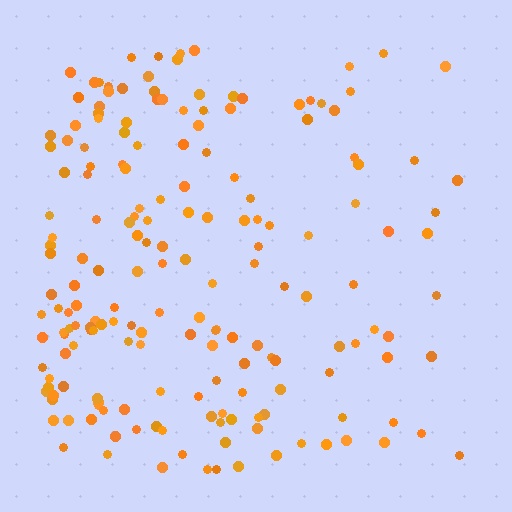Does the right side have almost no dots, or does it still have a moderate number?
Still a moderate number, just noticeably fewer than the left.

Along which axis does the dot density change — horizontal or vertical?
Horizontal.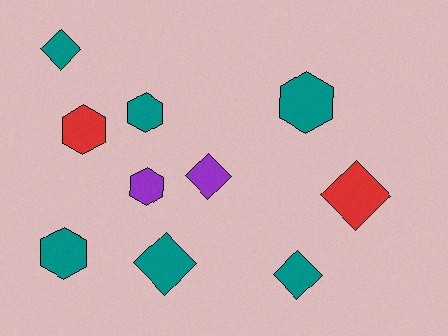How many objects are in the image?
There are 10 objects.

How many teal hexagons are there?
There are 3 teal hexagons.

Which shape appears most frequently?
Diamond, with 5 objects.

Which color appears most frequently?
Teal, with 6 objects.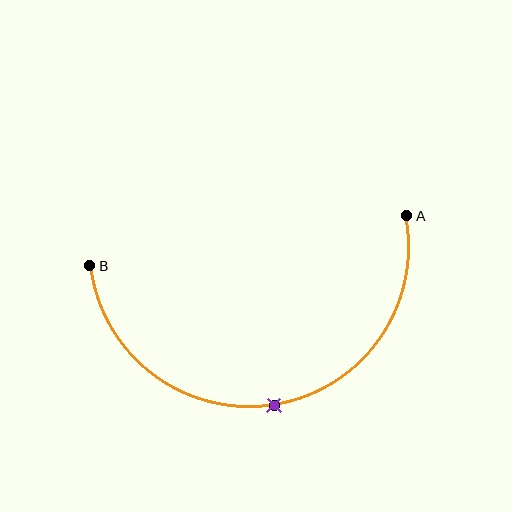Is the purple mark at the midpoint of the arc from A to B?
Yes. The purple mark lies on the arc at equal arc-length from both A and B — it is the arc midpoint.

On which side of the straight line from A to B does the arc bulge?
The arc bulges below the straight line connecting A and B.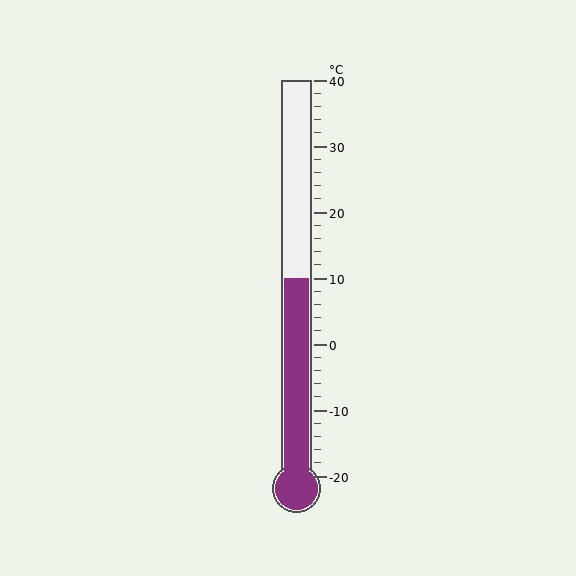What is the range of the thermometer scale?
The thermometer scale ranges from -20°C to 40°C.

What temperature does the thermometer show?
The thermometer shows approximately 10°C.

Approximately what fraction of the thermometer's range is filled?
The thermometer is filled to approximately 50% of its range.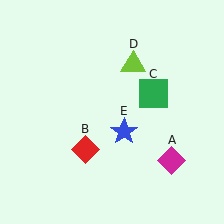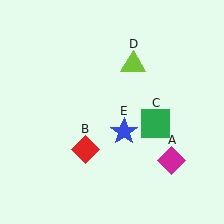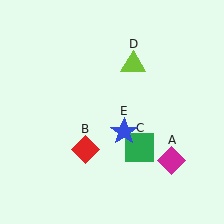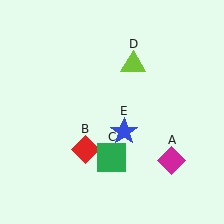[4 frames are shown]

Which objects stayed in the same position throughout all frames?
Magenta diamond (object A) and red diamond (object B) and lime triangle (object D) and blue star (object E) remained stationary.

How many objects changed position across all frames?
1 object changed position: green square (object C).